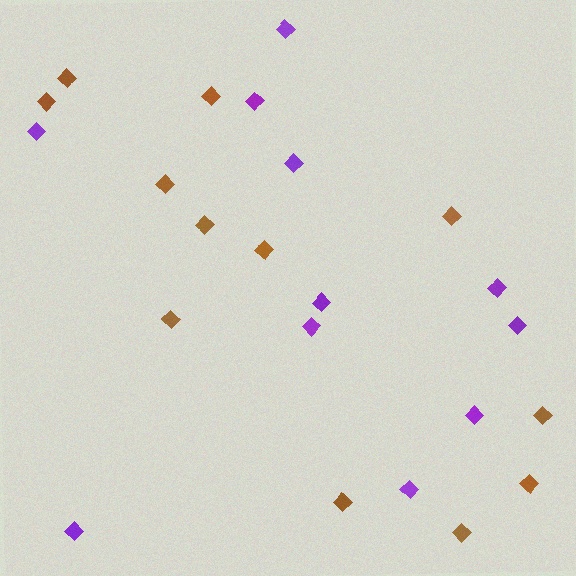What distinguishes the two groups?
There are 2 groups: one group of brown diamonds (12) and one group of purple diamonds (11).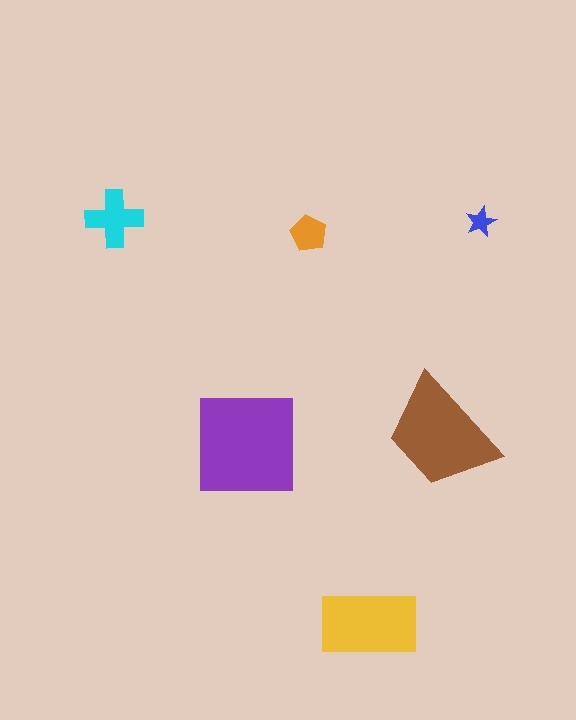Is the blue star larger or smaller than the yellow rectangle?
Smaller.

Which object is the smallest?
The blue star.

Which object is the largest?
The purple square.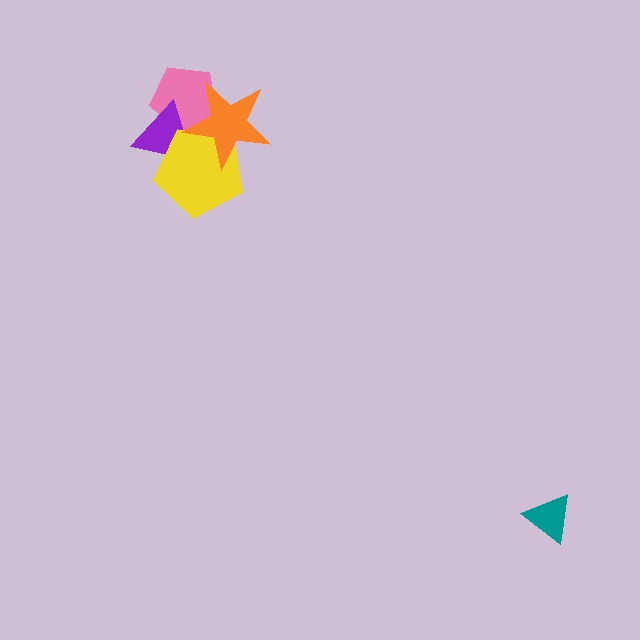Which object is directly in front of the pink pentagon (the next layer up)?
The purple triangle is directly in front of the pink pentagon.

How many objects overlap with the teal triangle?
0 objects overlap with the teal triangle.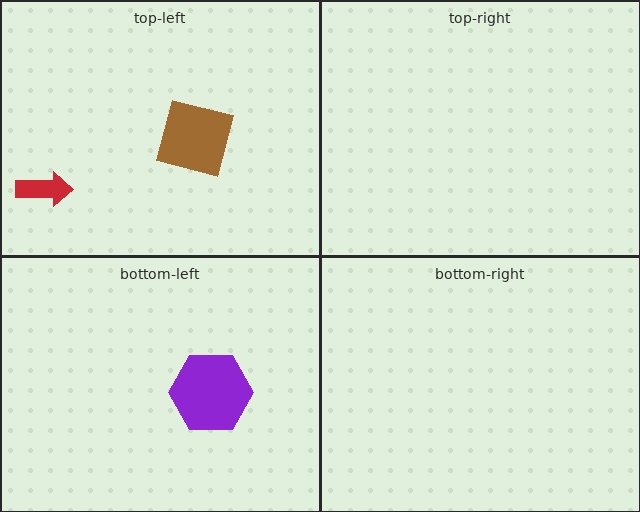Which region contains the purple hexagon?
The bottom-left region.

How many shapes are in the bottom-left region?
1.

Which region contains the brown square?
The top-left region.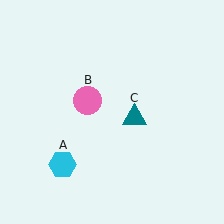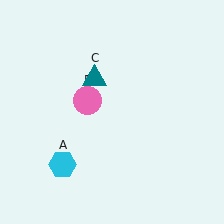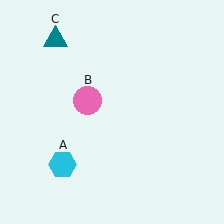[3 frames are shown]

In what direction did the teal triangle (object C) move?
The teal triangle (object C) moved up and to the left.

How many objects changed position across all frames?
1 object changed position: teal triangle (object C).